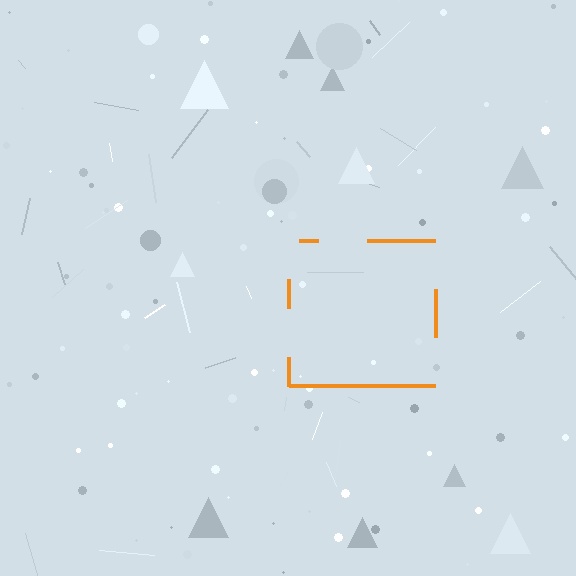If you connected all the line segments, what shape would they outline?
They would outline a square.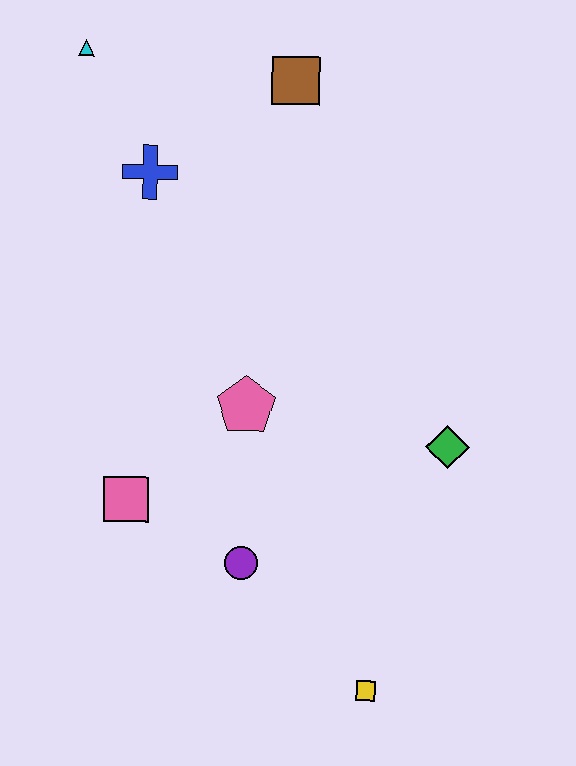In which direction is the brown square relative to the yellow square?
The brown square is above the yellow square.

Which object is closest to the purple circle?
The pink square is closest to the purple circle.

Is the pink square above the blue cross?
No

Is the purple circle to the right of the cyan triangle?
Yes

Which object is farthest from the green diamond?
The cyan triangle is farthest from the green diamond.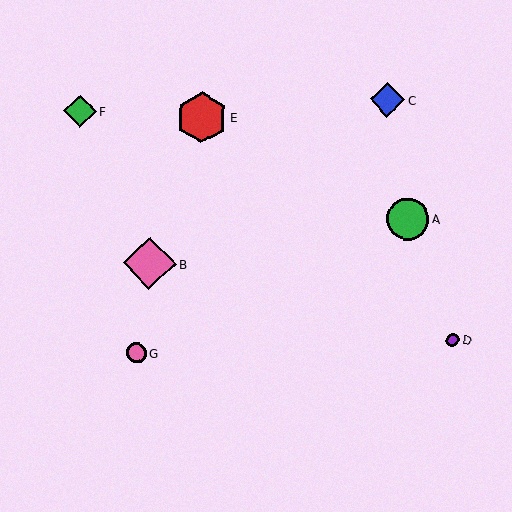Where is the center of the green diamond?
The center of the green diamond is at (80, 111).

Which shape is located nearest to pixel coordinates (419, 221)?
The green circle (labeled A) at (408, 219) is nearest to that location.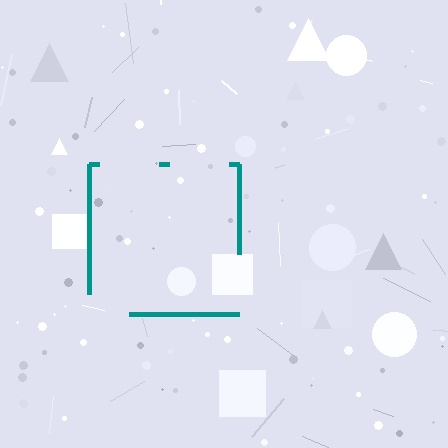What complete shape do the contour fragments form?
The contour fragments form a square.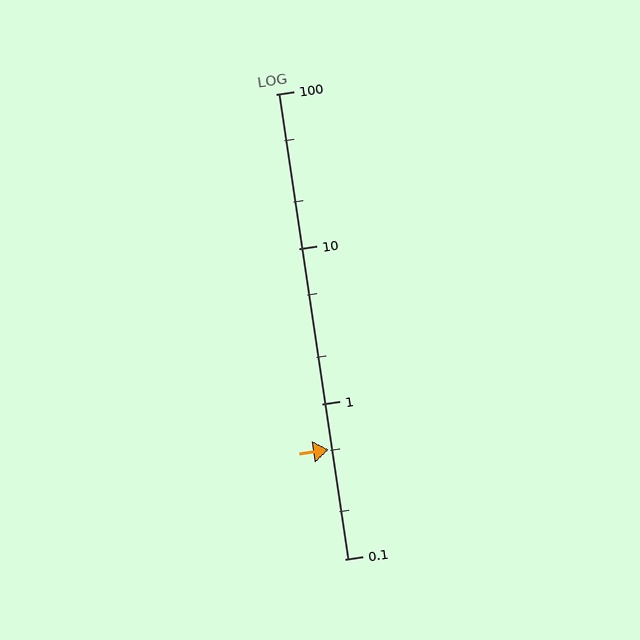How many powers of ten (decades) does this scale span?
The scale spans 3 decades, from 0.1 to 100.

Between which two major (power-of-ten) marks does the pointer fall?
The pointer is between 0.1 and 1.